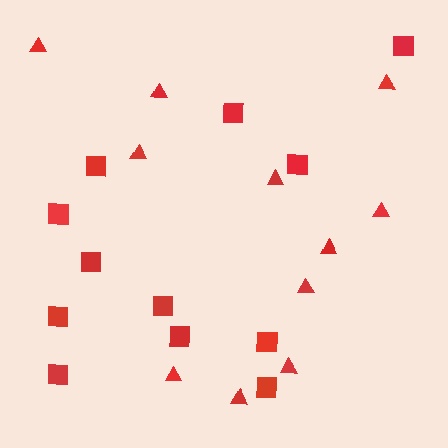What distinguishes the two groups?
There are 2 groups: one group of squares (12) and one group of triangles (11).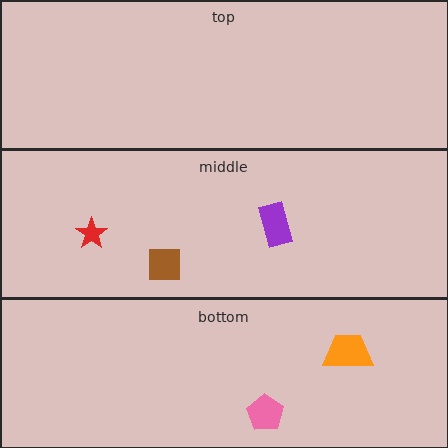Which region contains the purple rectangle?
The middle region.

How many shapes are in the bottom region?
2.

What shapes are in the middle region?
The purple rectangle, the red star, the brown square.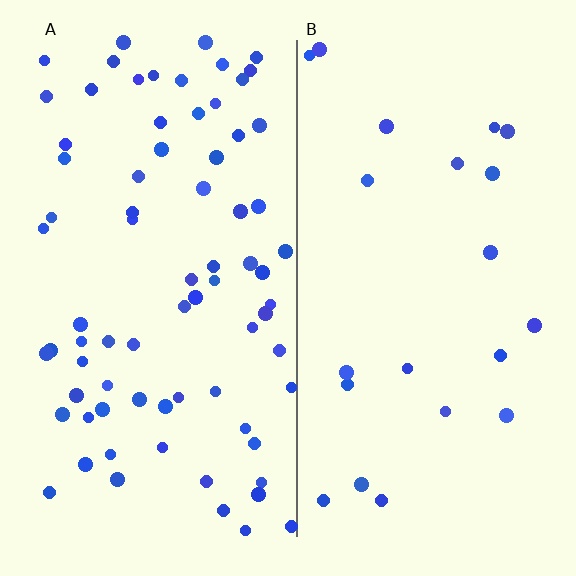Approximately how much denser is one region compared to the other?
Approximately 3.5× — region A over region B.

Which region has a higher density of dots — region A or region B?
A (the left).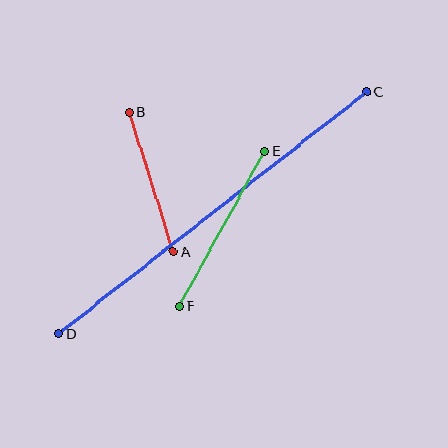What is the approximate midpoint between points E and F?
The midpoint is at approximately (222, 229) pixels.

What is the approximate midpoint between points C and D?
The midpoint is at approximately (213, 213) pixels.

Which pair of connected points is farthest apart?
Points C and D are farthest apart.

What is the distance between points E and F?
The distance is approximately 176 pixels.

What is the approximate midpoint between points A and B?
The midpoint is at approximately (151, 182) pixels.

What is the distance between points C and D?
The distance is approximately 392 pixels.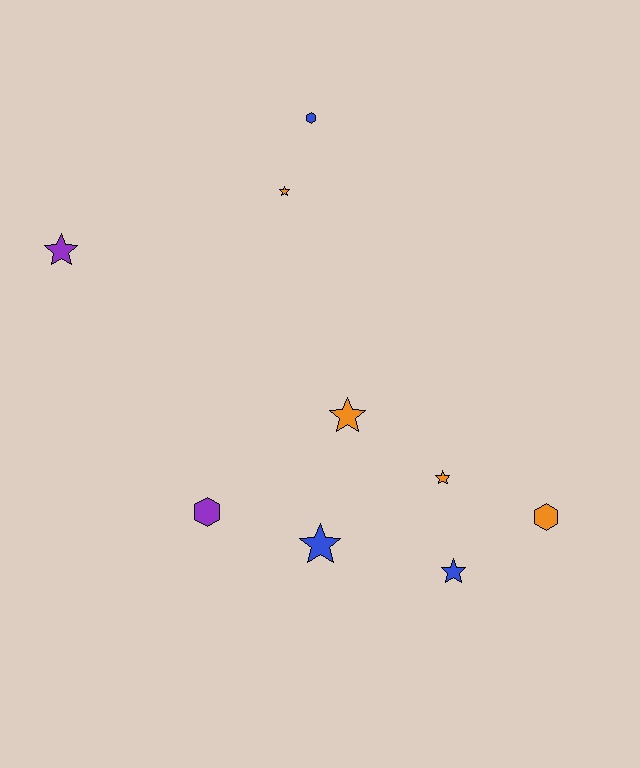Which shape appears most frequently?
Star, with 6 objects.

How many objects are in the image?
There are 9 objects.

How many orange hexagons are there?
There is 1 orange hexagon.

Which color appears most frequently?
Orange, with 4 objects.